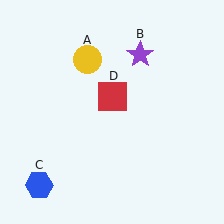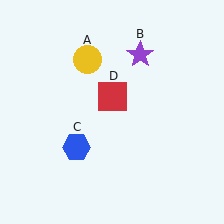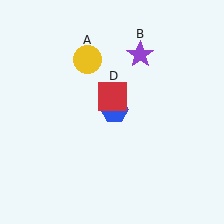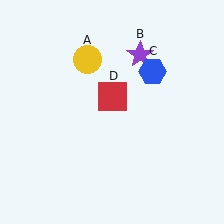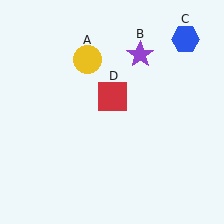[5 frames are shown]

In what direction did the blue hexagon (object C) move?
The blue hexagon (object C) moved up and to the right.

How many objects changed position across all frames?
1 object changed position: blue hexagon (object C).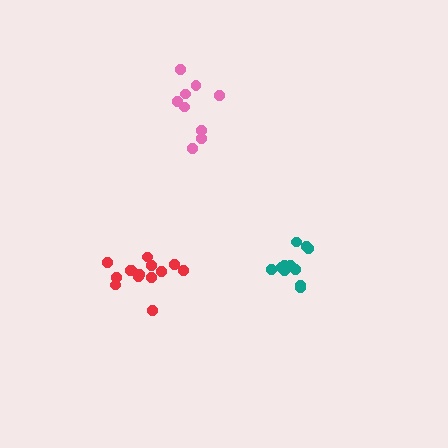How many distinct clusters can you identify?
There are 3 distinct clusters.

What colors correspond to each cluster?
The clusters are colored: pink, red, teal.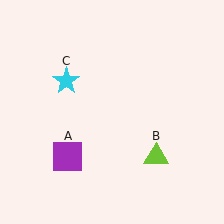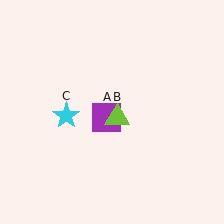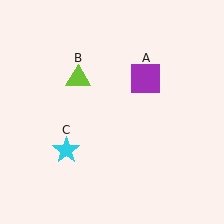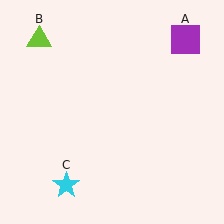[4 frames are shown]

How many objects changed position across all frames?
3 objects changed position: purple square (object A), lime triangle (object B), cyan star (object C).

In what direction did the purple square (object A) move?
The purple square (object A) moved up and to the right.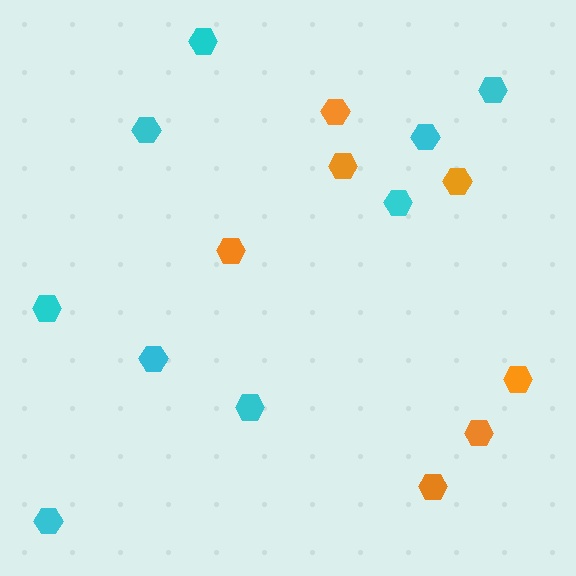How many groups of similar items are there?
There are 2 groups: one group of orange hexagons (7) and one group of cyan hexagons (9).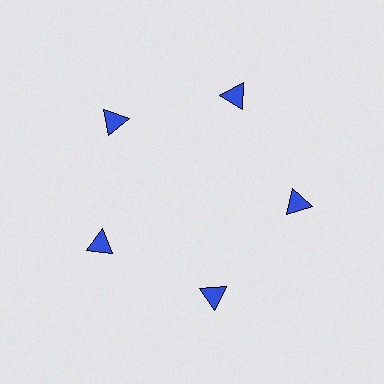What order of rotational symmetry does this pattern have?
This pattern has 5-fold rotational symmetry.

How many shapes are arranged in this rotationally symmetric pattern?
There are 5 shapes, arranged in 5 groups of 1.